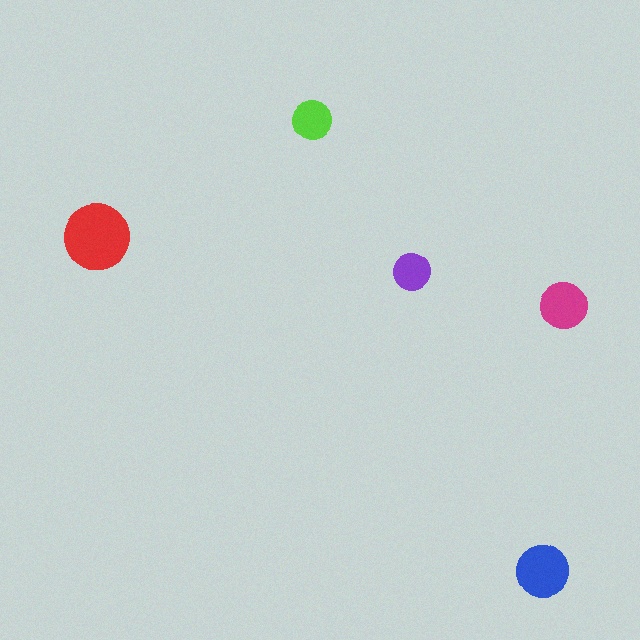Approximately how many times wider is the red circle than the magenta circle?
About 1.5 times wider.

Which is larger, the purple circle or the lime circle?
The lime one.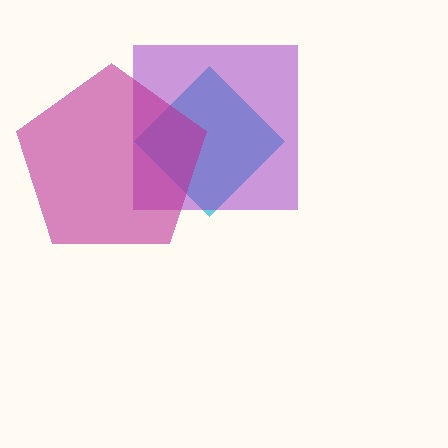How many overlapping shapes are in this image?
There are 3 overlapping shapes in the image.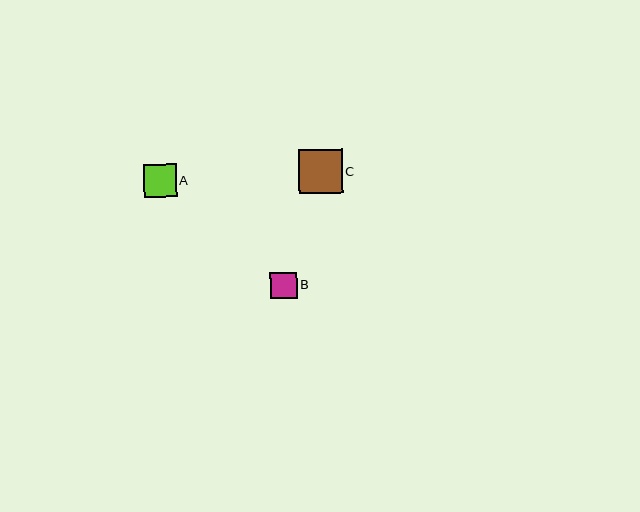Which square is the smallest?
Square B is the smallest with a size of approximately 26 pixels.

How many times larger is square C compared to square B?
Square C is approximately 1.7 times the size of square B.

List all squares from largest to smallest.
From largest to smallest: C, A, B.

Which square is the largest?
Square C is the largest with a size of approximately 44 pixels.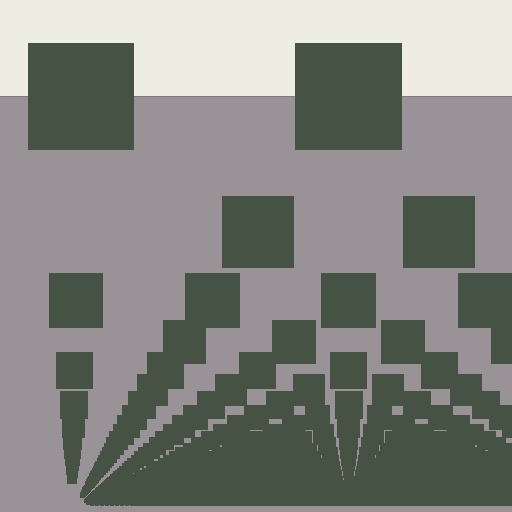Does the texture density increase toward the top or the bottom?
Density increases toward the bottom.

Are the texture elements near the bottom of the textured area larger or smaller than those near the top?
Smaller. The gradient is inverted — elements near the bottom are smaller and denser.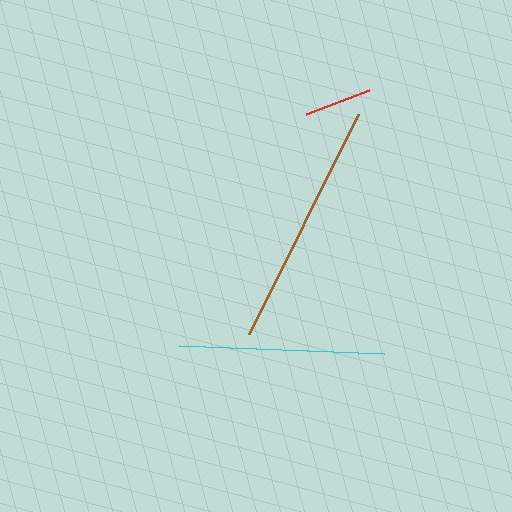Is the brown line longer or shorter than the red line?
The brown line is longer than the red line.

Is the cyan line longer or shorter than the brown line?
The brown line is longer than the cyan line.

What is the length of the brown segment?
The brown segment is approximately 245 pixels long.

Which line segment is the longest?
The brown line is the longest at approximately 245 pixels.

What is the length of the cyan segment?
The cyan segment is approximately 205 pixels long.